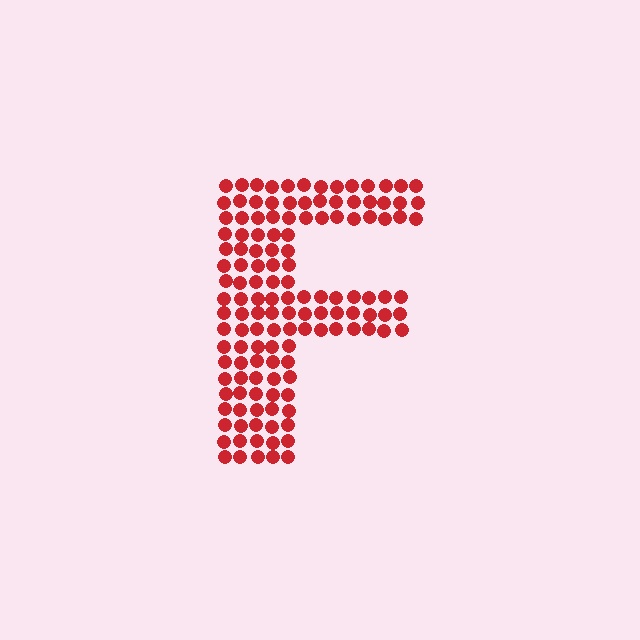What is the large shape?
The large shape is the letter F.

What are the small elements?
The small elements are circles.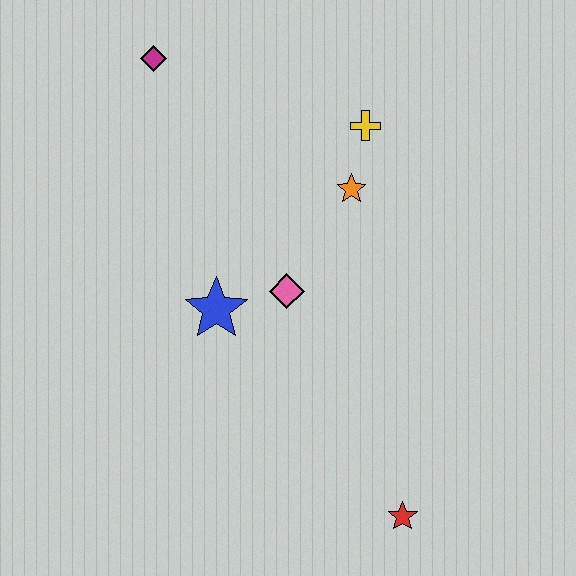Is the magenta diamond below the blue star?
No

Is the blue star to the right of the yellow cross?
No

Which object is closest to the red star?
The pink diamond is closest to the red star.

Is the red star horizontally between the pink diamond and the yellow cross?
No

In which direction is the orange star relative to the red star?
The orange star is above the red star.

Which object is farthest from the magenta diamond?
The red star is farthest from the magenta diamond.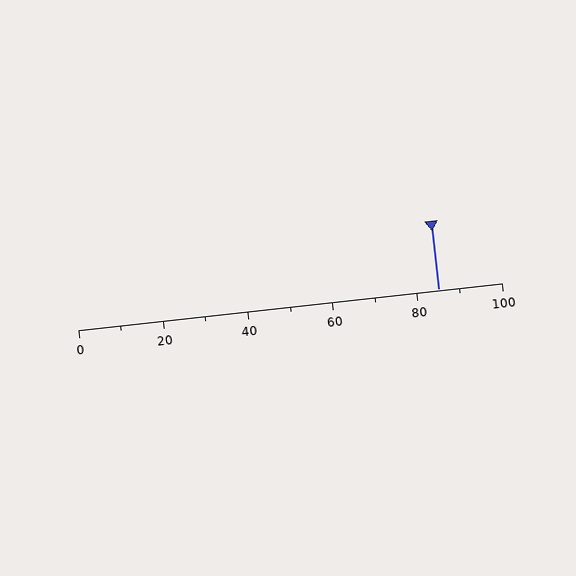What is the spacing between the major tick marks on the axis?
The major ticks are spaced 20 apart.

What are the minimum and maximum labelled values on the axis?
The axis runs from 0 to 100.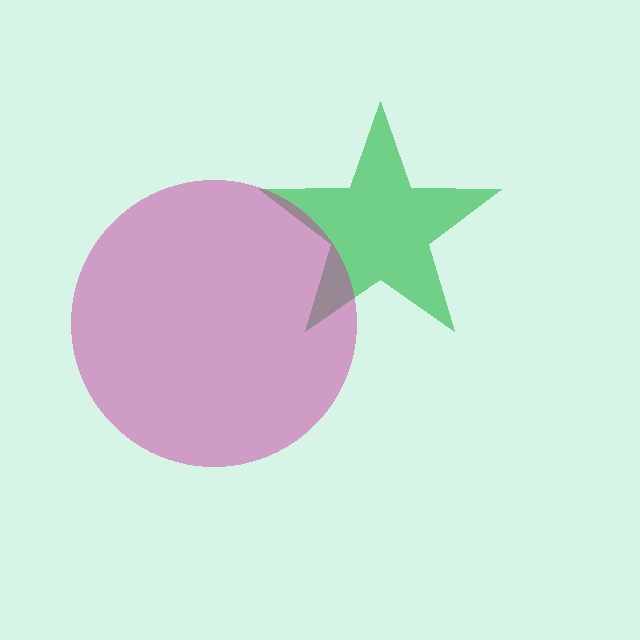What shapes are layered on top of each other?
The layered shapes are: a green star, a magenta circle.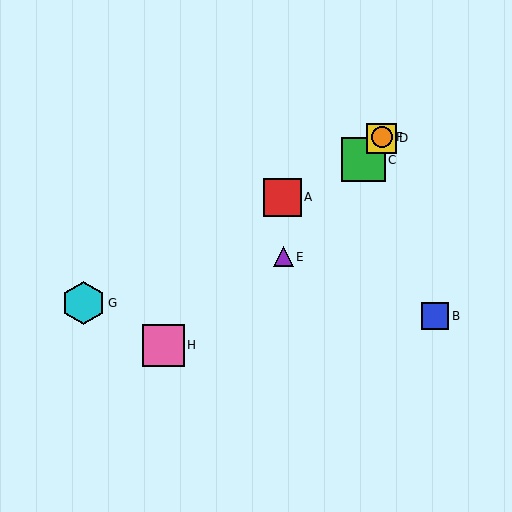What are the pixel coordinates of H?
Object H is at (163, 345).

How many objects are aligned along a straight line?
4 objects (C, D, E, F) are aligned along a straight line.